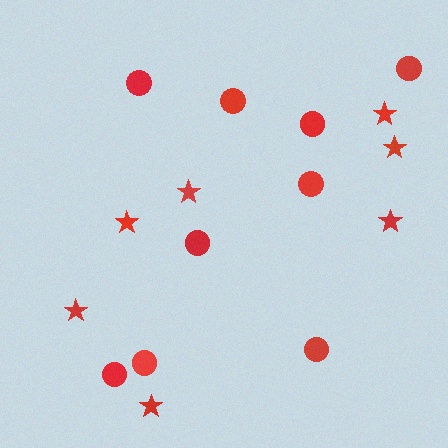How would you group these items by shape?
There are 2 groups: one group of stars (7) and one group of circles (9).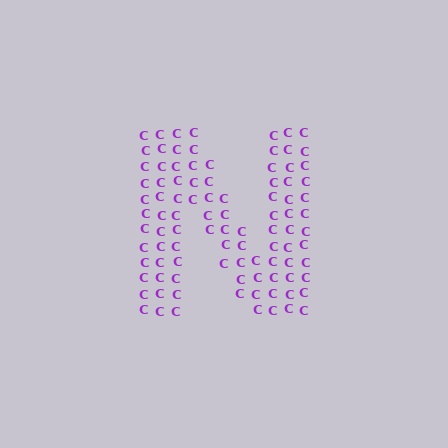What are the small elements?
The small elements are letter C's.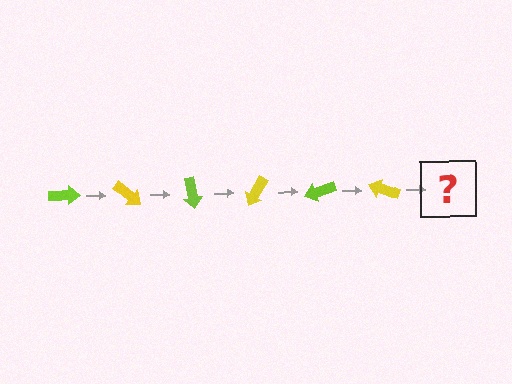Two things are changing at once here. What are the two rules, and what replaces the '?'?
The two rules are that it rotates 40 degrees each step and the color cycles through lime and yellow. The '?' should be a lime arrow, rotated 240 degrees from the start.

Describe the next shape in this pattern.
It should be a lime arrow, rotated 240 degrees from the start.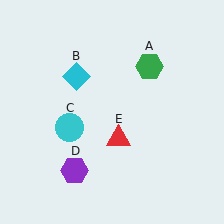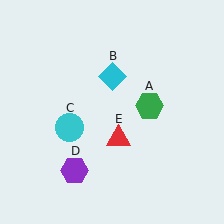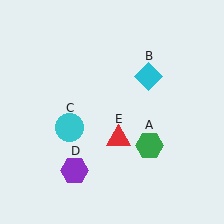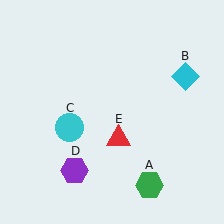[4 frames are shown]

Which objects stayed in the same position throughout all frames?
Cyan circle (object C) and purple hexagon (object D) and red triangle (object E) remained stationary.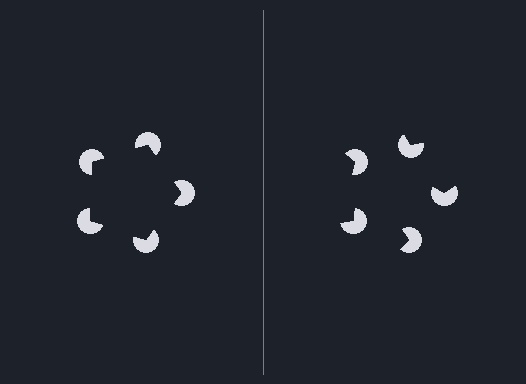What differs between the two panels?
The pac-man discs are positioned identically on both sides; only the wedge orientations differ. On the left they align to a pentagon; on the right they are misaligned.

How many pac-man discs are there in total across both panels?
10 — 5 on each side.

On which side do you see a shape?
An illusory pentagon appears on the left side. On the right side the wedge cuts are rotated, so no coherent shape forms.